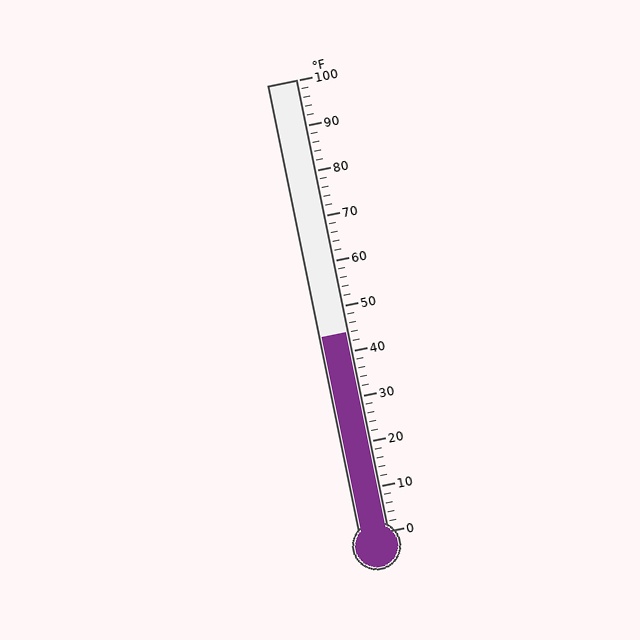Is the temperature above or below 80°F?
The temperature is below 80°F.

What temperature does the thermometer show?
The thermometer shows approximately 44°F.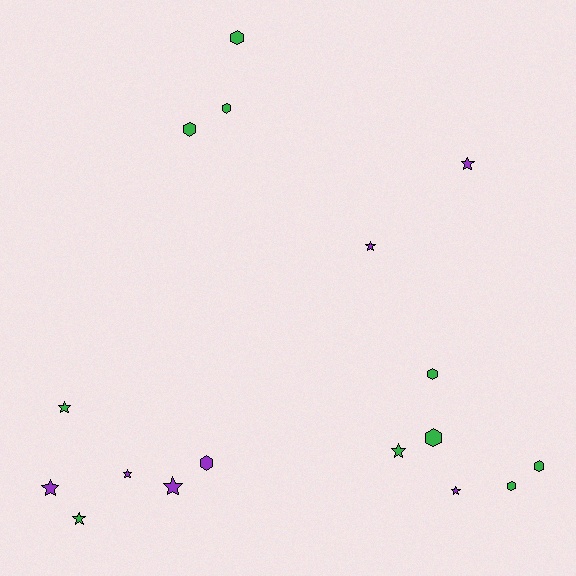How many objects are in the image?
There are 17 objects.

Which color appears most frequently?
Green, with 10 objects.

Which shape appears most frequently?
Star, with 9 objects.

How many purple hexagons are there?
There is 1 purple hexagon.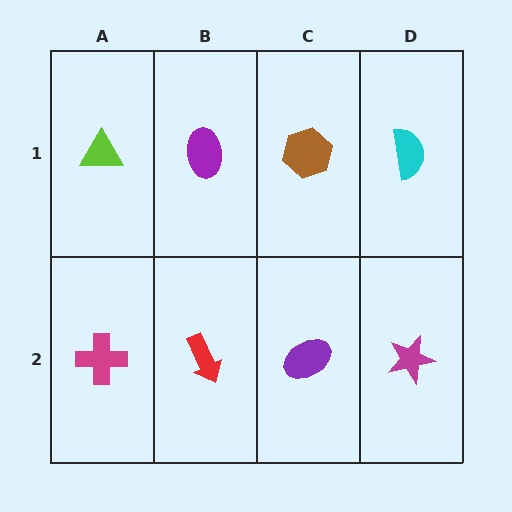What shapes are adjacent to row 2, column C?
A brown hexagon (row 1, column C), a red arrow (row 2, column B), a magenta star (row 2, column D).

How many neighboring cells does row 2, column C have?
3.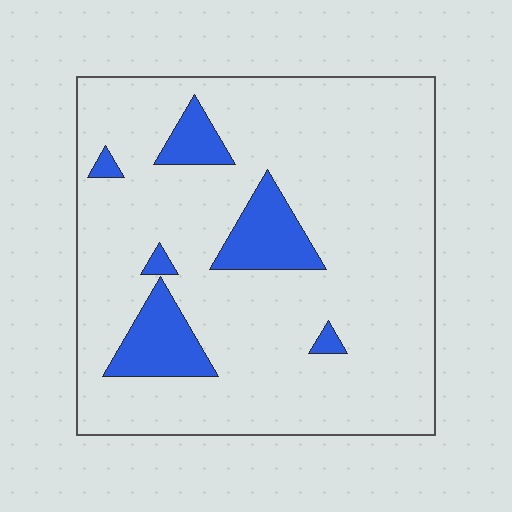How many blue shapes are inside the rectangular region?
6.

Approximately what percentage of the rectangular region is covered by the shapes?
Approximately 15%.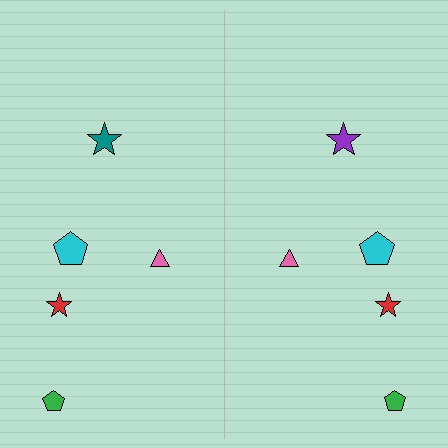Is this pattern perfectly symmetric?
No, the pattern is not perfectly symmetric. The purple star on the right side breaks the symmetry — its mirror counterpart is teal.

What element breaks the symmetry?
The purple star on the right side breaks the symmetry — its mirror counterpart is teal.